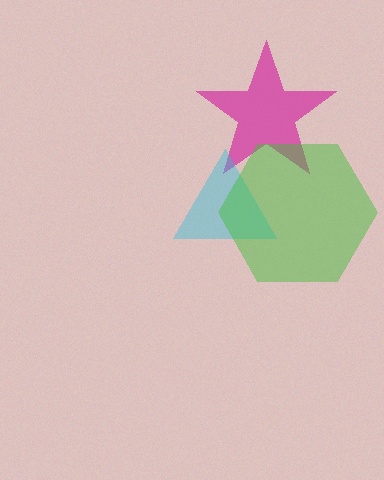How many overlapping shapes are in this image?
There are 3 overlapping shapes in the image.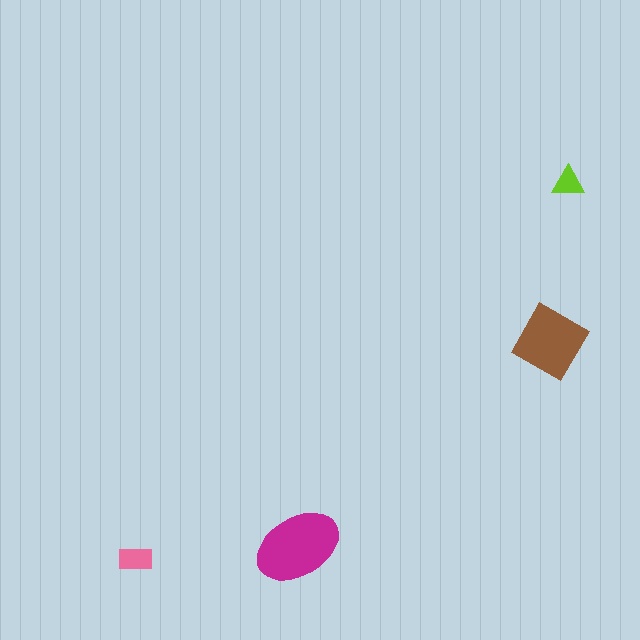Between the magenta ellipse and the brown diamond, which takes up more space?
The magenta ellipse.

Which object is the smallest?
The lime triangle.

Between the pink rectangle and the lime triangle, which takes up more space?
The pink rectangle.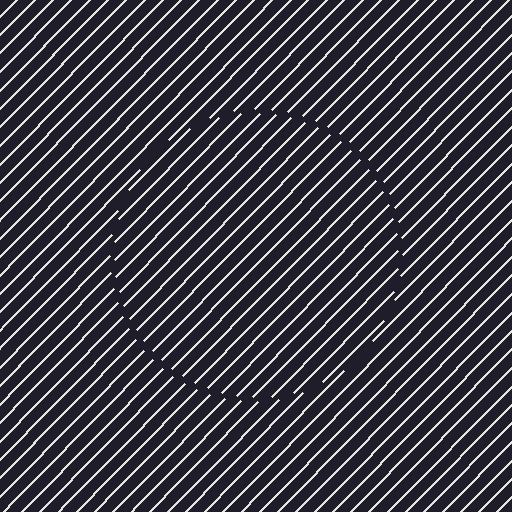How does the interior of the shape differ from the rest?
The interior of the shape contains the same grating, shifted by half a period — the contour is defined by the phase discontinuity where line-ends from the inner and outer gratings abut.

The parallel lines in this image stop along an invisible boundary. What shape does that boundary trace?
An illusory circle. The interior of the shape contains the same grating, shifted by half a period — the contour is defined by the phase discontinuity where line-ends from the inner and outer gratings abut.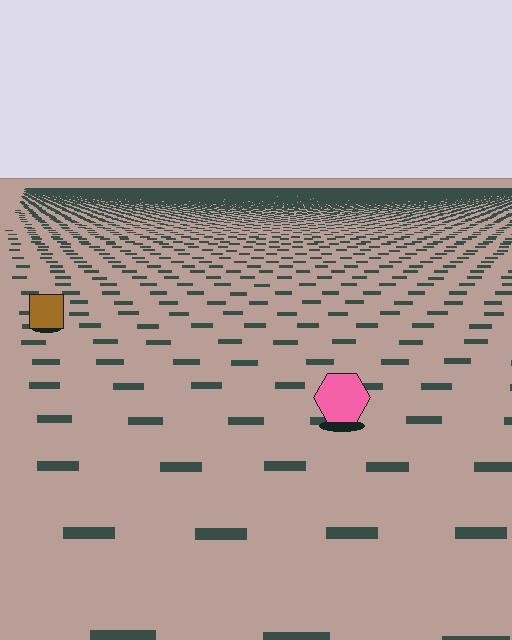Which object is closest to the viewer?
The pink hexagon is closest. The texture marks near it are larger and more spread out.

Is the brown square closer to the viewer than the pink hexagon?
No. The pink hexagon is closer — you can tell from the texture gradient: the ground texture is coarser near it.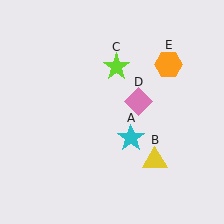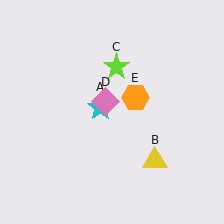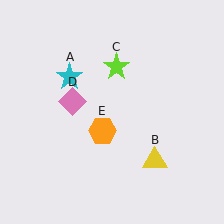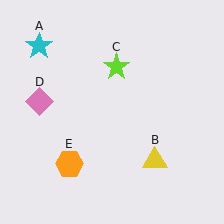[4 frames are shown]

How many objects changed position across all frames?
3 objects changed position: cyan star (object A), pink diamond (object D), orange hexagon (object E).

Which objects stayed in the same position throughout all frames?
Yellow triangle (object B) and lime star (object C) remained stationary.